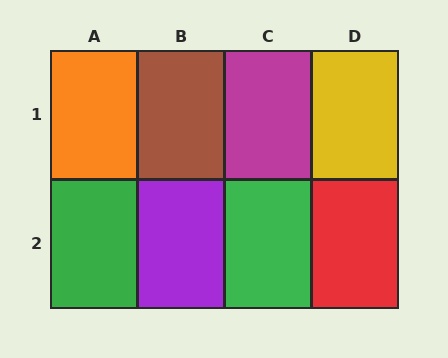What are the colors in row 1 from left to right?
Orange, brown, magenta, yellow.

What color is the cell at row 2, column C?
Green.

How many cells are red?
1 cell is red.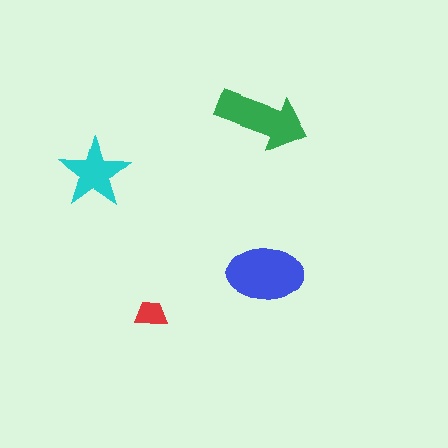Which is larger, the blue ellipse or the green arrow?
The blue ellipse.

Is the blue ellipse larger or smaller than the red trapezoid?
Larger.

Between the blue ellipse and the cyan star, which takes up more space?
The blue ellipse.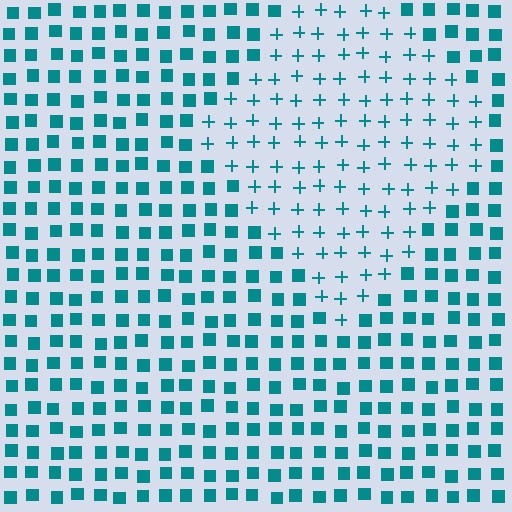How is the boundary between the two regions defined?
The boundary is defined by a change in element shape: plus signs inside vs. squares outside. All elements share the same color and spacing.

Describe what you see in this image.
The image is filled with small teal elements arranged in a uniform grid. A diamond-shaped region contains plus signs, while the surrounding area contains squares. The boundary is defined purely by the change in element shape.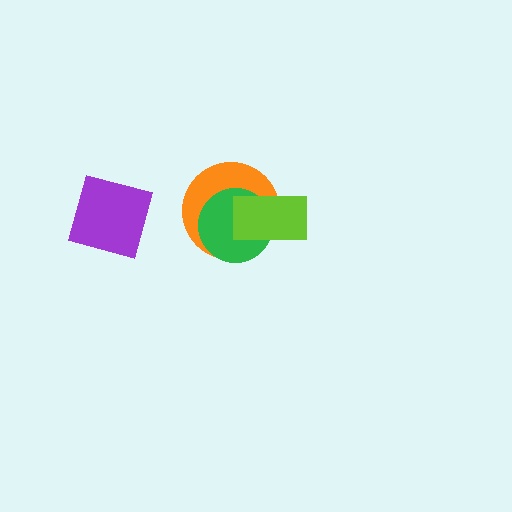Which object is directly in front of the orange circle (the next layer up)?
The green circle is directly in front of the orange circle.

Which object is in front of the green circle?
The lime rectangle is in front of the green circle.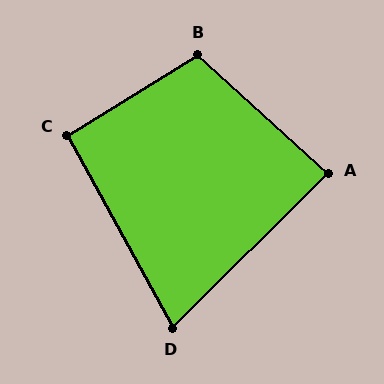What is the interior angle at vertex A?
Approximately 87 degrees (approximately right).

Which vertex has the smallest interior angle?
D, at approximately 74 degrees.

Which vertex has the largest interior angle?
B, at approximately 106 degrees.